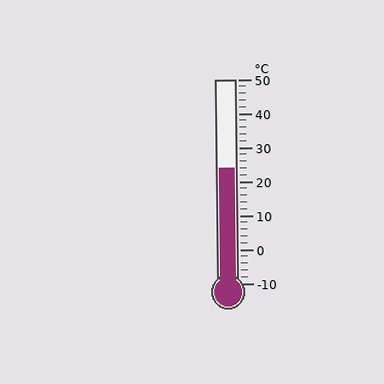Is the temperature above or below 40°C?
The temperature is below 40°C.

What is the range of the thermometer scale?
The thermometer scale ranges from -10°C to 50°C.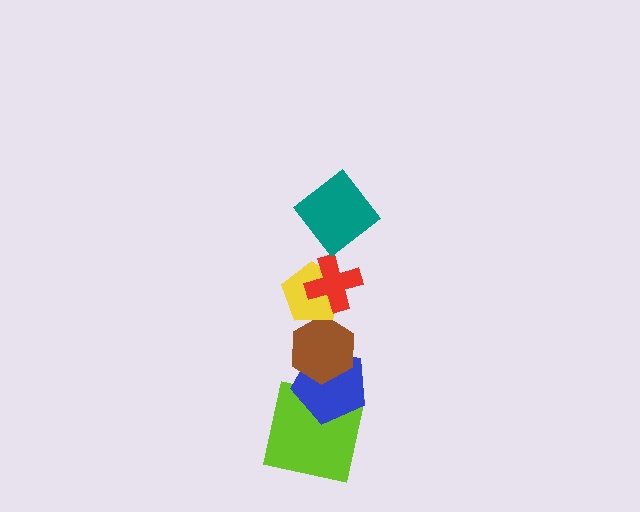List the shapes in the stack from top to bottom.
From top to bottom: the teal diamond, the red cross, the yellow pentagon, the brown hexagon, the blue pentagon, the lime square.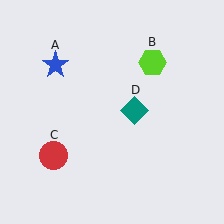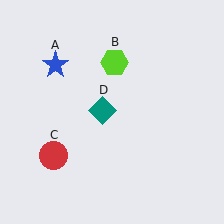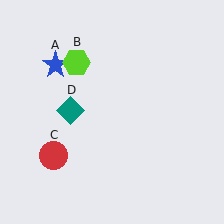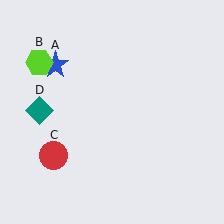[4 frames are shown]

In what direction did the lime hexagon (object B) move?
The lime hexagon (object B) moved left.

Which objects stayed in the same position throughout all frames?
Blue star (object A) and red circle (object C) remained stationary.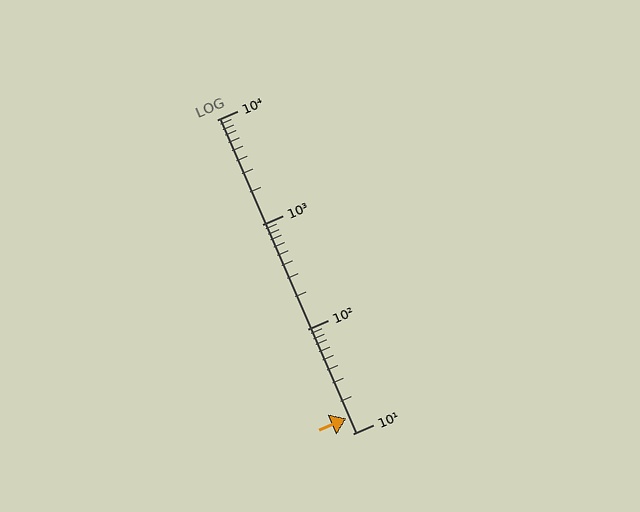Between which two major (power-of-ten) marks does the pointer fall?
The pointer is between 10 and 100.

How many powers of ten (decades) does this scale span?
The scale spans 3 decades, from 10 to 10000.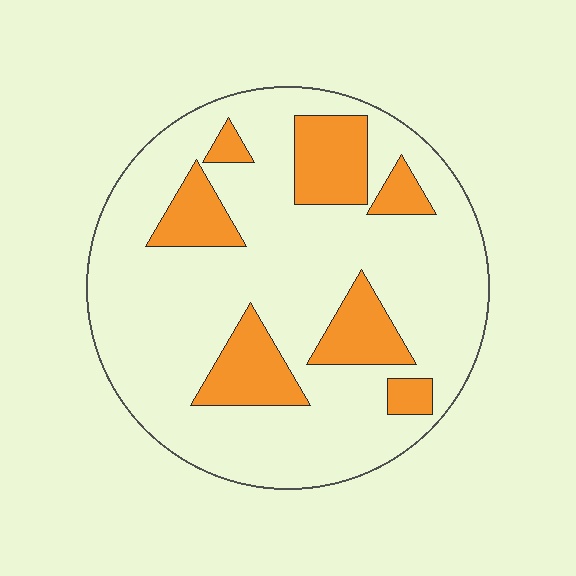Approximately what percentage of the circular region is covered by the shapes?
Approximately 20%.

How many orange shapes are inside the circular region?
7.